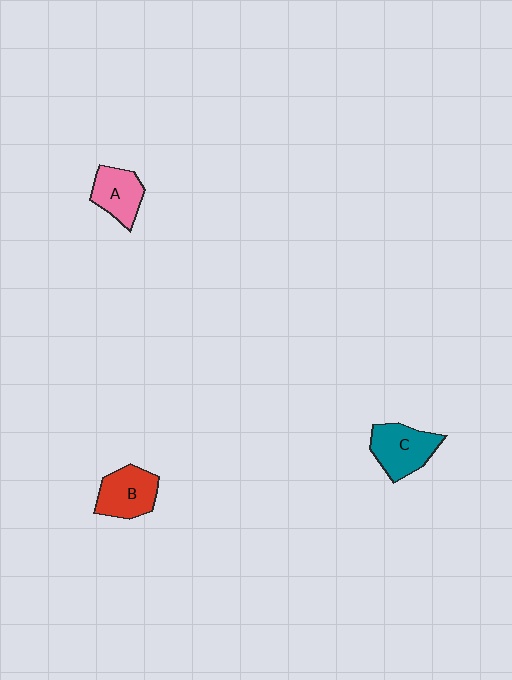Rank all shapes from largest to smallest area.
From largest to smallest: C (teal), B (red), A (pink).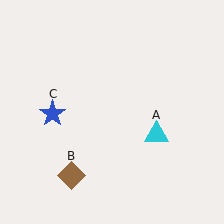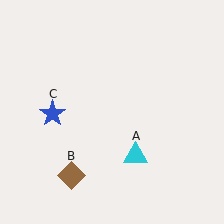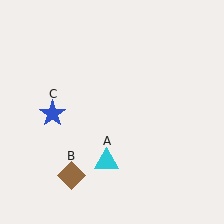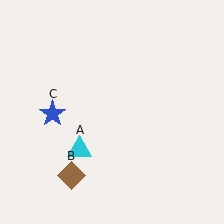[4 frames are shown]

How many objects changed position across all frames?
1 object changed position: cyan triangle (object A).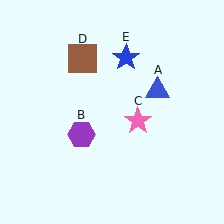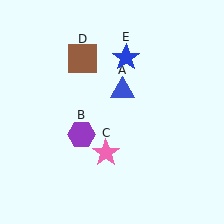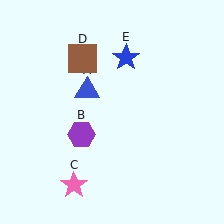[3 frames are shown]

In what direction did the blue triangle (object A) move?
The blue triangle (object A) moved left.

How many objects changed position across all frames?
2 objects changed position: blue triangle (object A), pink star (object C).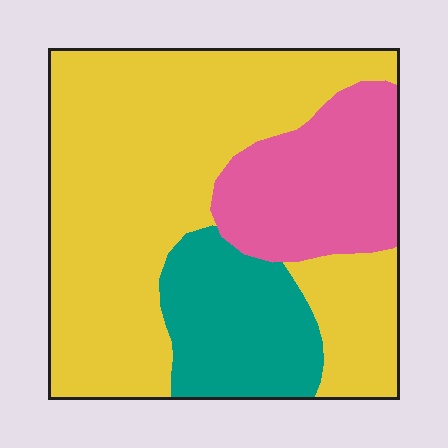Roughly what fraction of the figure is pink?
Pink covers 20% of the figure.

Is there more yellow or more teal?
Yellow.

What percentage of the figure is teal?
Teal takes up about one sixth (1/6) of the figure.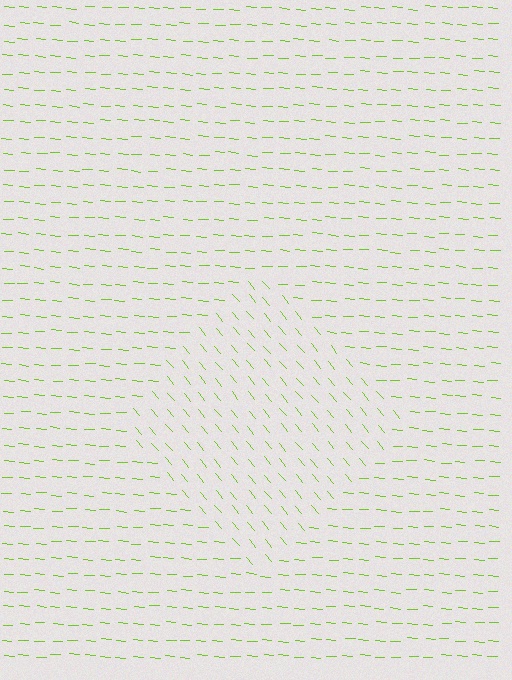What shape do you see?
I see a diamond.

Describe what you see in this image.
The image is filled with small lime line segments. A diamond region in the image has lines oriented differently from the surrounding lines, creating a visible texture boundary.